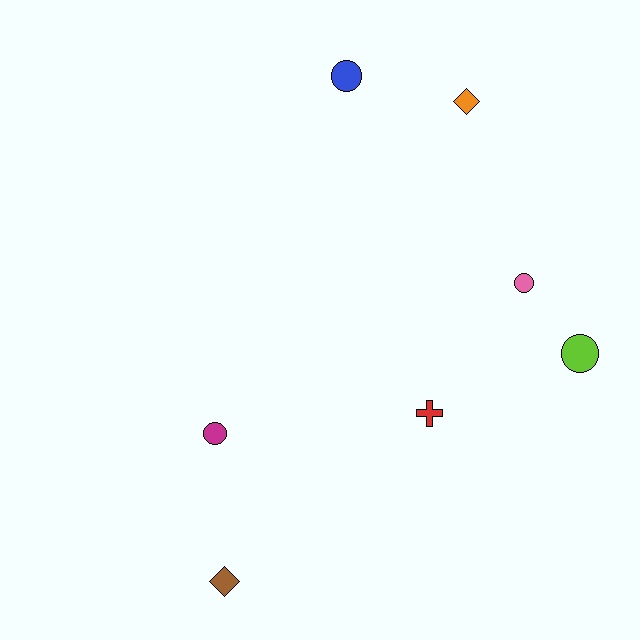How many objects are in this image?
There are 7 objects.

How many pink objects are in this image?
There is 1 pink object.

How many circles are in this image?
There are 4 circles.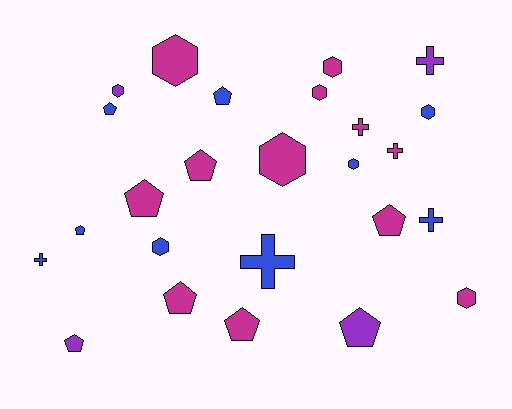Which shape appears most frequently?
Pentagon, with 10 objects.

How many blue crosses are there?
There are 3 blue crosses.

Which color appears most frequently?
Magenta, with 12 objects.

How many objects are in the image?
There are 25 objects.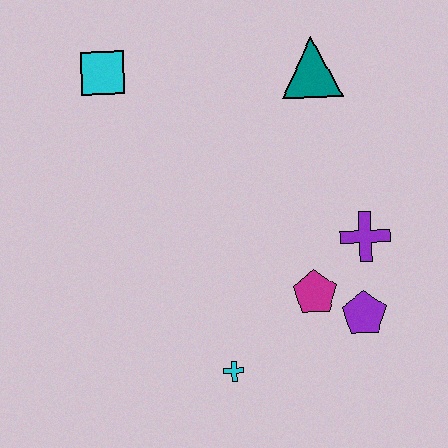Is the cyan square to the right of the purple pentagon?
No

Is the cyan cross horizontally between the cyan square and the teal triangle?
Yes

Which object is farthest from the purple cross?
The cyan square is farthest from the purple cross.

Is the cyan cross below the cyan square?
Yes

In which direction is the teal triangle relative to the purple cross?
The teal triangle is above the purple cross.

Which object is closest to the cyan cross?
The magenta pentagon is closest to the cyan cross.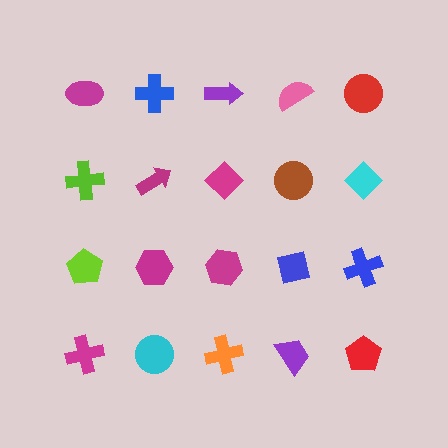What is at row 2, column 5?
A cyan diamond.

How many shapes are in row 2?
5 shapes.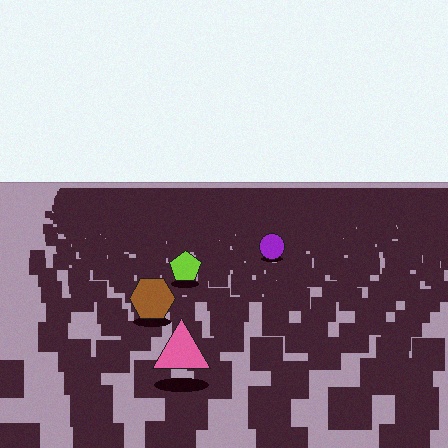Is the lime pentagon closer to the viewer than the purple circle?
Yes. The lime pentagon is closer — you can tell from the texture gradient: the ground texture is coarser near it.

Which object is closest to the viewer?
The pink triangle is closest. The texture marks near it are larger and more spread out.